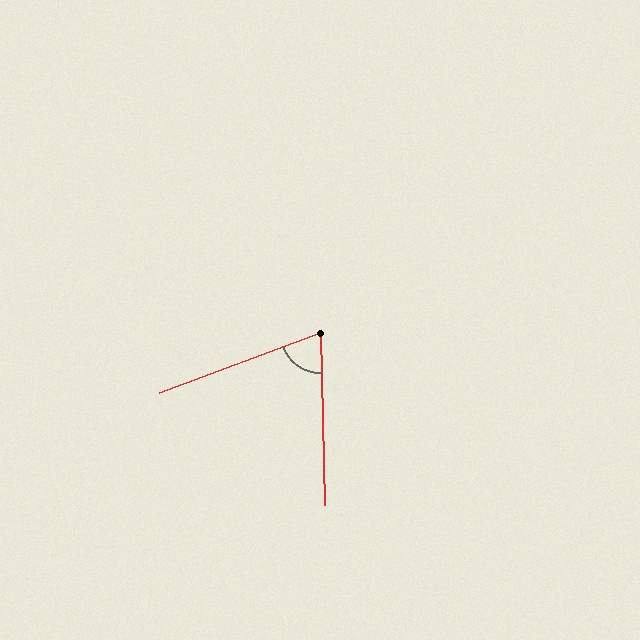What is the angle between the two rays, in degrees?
Approximately 71 degrees.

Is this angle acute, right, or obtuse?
It is acute.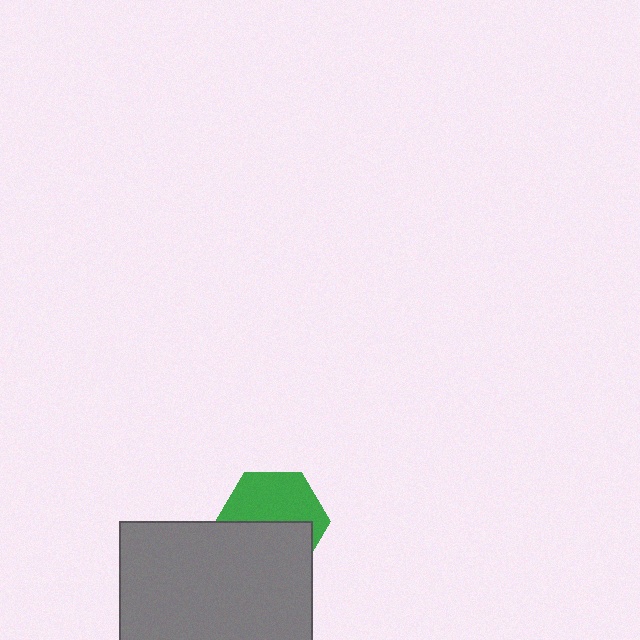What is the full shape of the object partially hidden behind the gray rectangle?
The partially hidden object is a green hexagon.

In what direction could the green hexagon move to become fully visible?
The green hexagon could move up. That would shift it out from behind the gray rectangle entirely.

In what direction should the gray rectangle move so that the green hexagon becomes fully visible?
The gray rectangle should move down. That is the shortest direction to clear the overlap and leave the green hexagon fully visible.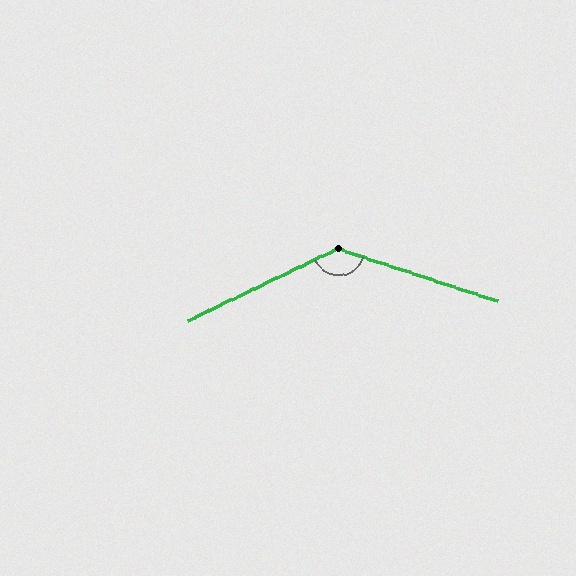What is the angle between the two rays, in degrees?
Approximately 136 degrees.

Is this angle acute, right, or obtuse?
It is obtuse.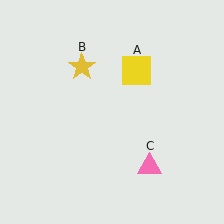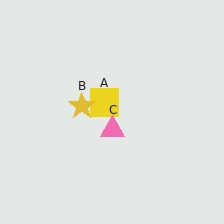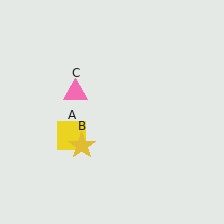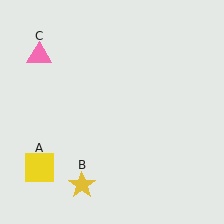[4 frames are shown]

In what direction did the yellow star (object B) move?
The yellow star (object B) moved down.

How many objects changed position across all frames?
3 objects changed position: yellow square (object A), yellow star (object B), pink triangle (object C).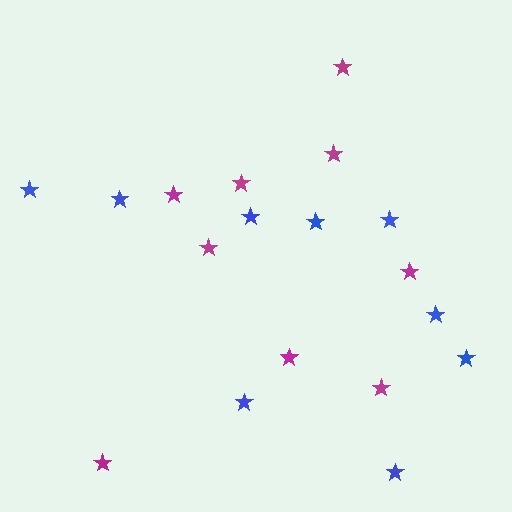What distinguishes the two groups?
There are 2 groups: one group of blue stars (9) and one group of magenta stars (9).